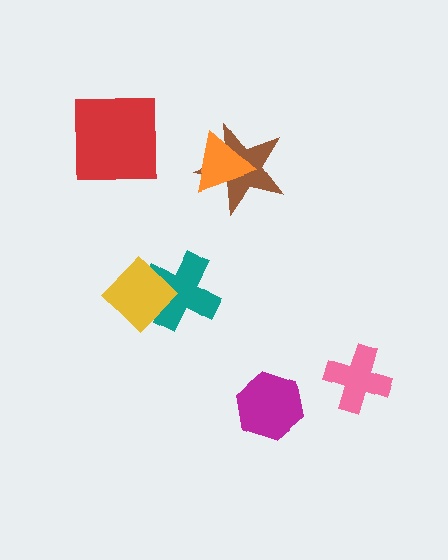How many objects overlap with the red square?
0 objects overlap with the red square.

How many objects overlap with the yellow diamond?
1 object overlaps with the yellow diamond.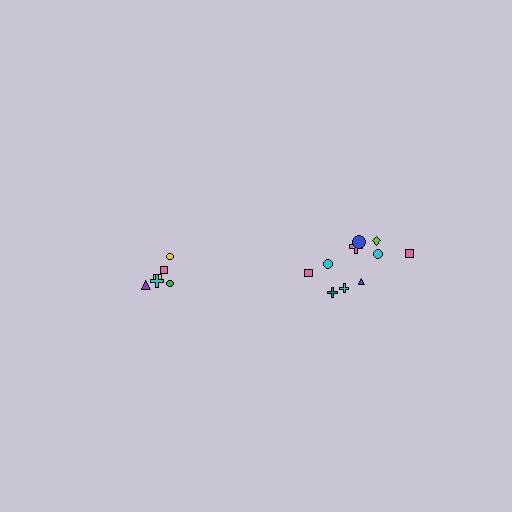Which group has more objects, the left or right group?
The right group.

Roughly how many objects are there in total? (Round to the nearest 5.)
Roughly 15 objects in total.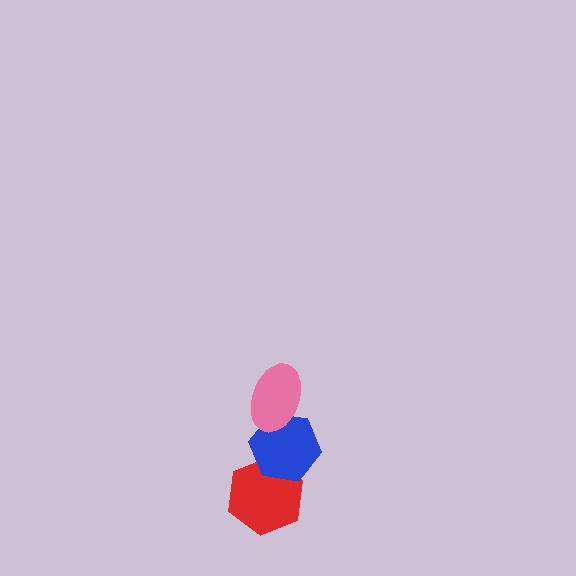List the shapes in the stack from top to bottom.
From top to bottom: the pink ellipse, the blue hexagon, the red hexagon.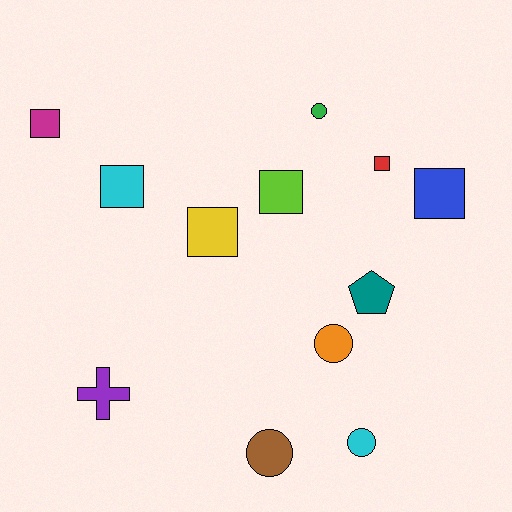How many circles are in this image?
There are 4 circles.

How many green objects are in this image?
There is 1 green object.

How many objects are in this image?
There are 12 objects.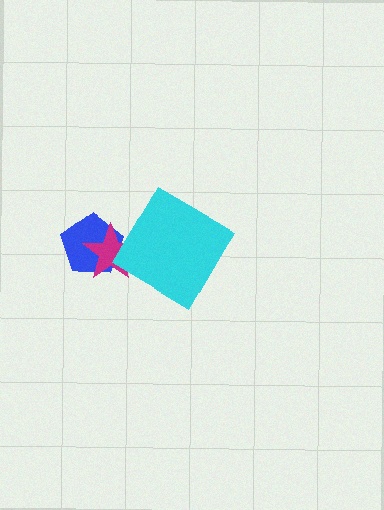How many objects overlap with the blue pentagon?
1 object overlaps with the blue pentagon.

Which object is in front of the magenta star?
The cyan diamond is in front of the magenta star.